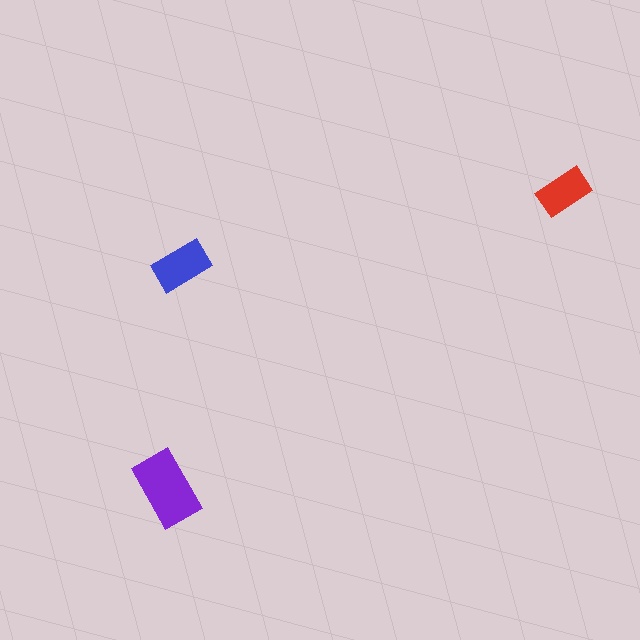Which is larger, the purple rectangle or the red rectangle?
The purple one.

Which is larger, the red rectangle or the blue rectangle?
The blue one.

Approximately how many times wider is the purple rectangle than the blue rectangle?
About 1.5 times wider.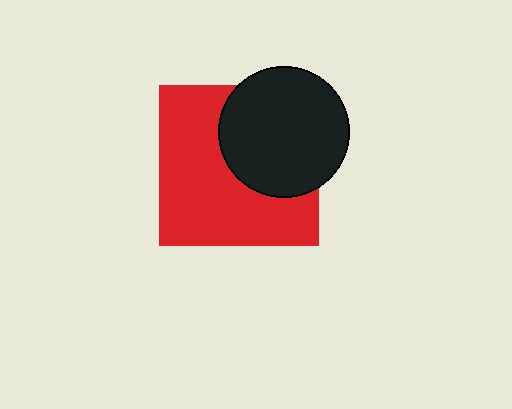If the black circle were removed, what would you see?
You would see the complete red square.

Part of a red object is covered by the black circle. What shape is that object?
It is a square.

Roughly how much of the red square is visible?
About half of it is visible (roughly 61%).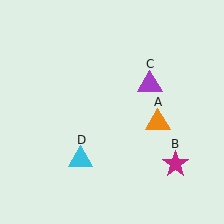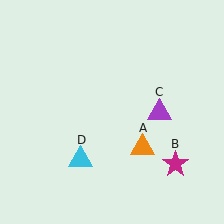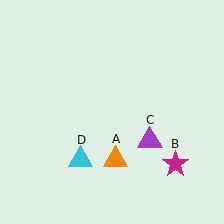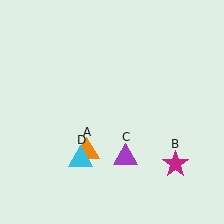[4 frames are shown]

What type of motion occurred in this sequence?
The orange triangle (object A), purple triangle (object C) rotated clockwise around the center of the scene.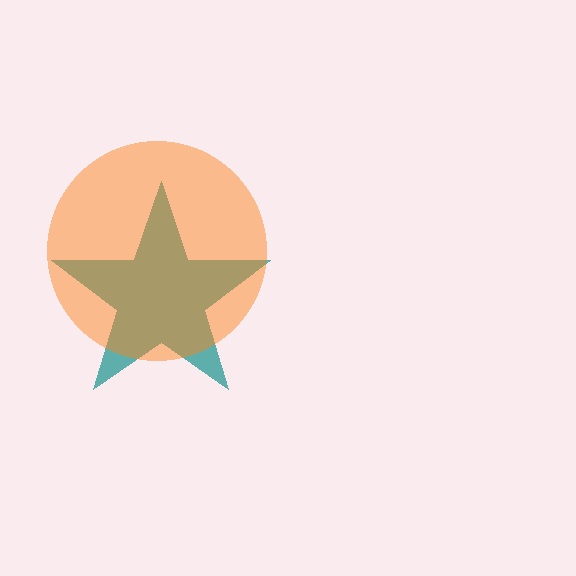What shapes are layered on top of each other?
The layered shapes are: a teal star, an orange circle.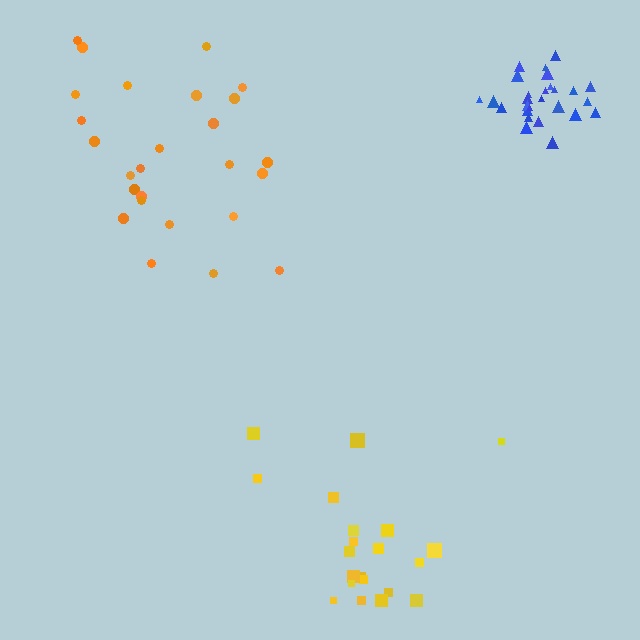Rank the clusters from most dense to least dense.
blue, yellow, orange.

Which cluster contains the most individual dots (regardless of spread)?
Blue (27).